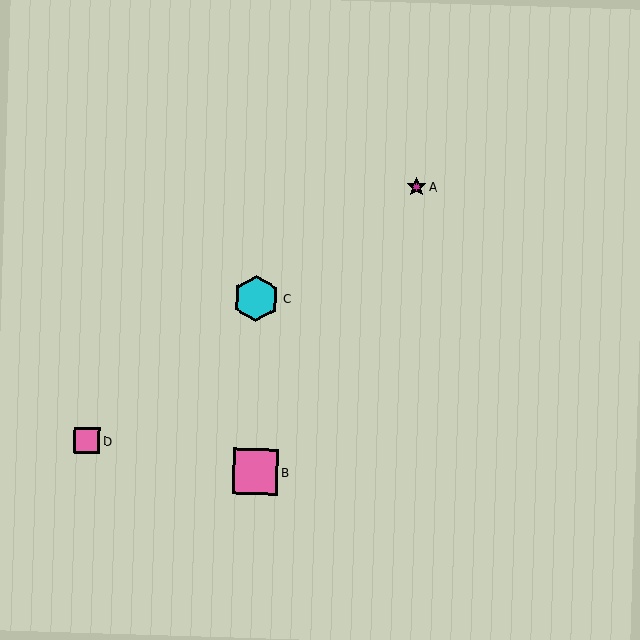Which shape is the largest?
The cyan hexagon (labeled C) is the largest.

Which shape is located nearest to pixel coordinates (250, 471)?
The pink square (labeled B) at (255, 472) is nearest to that location.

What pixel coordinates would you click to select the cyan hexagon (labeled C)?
Click at (256, 299) to select the cyan hexagon C.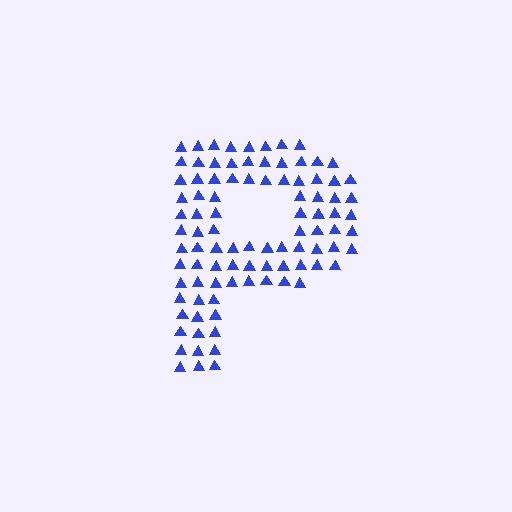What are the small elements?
The small elements are triangles.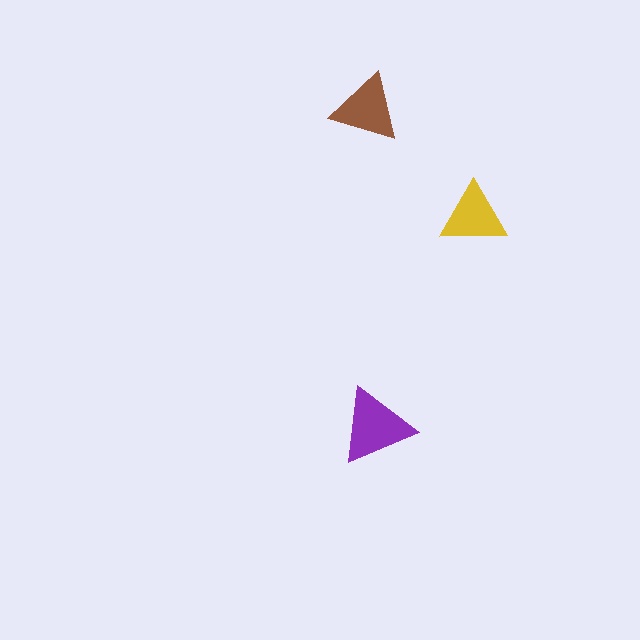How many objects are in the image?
There are 3 objects in the image.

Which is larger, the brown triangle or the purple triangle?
The purple one.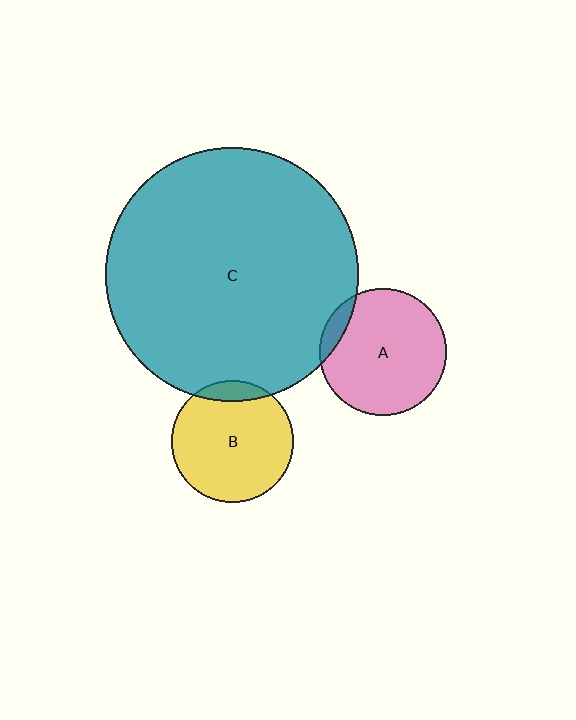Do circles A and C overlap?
Yes.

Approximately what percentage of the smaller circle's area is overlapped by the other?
Approximately 10%.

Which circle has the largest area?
Circle C (teal).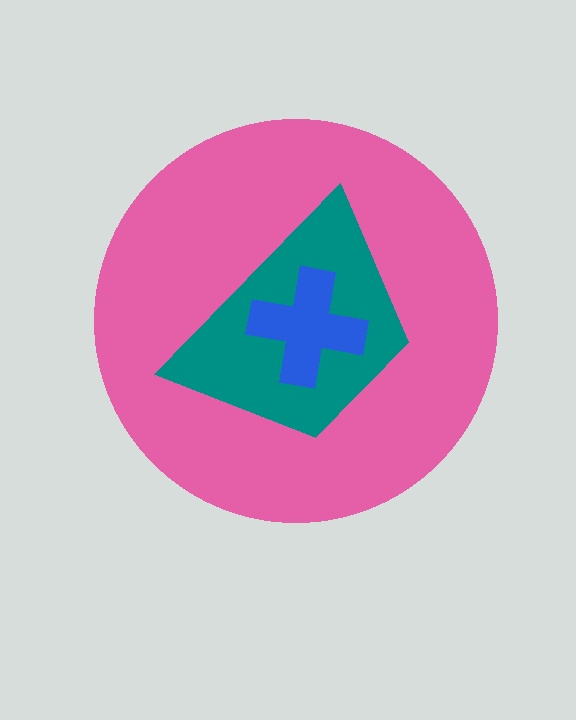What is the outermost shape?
The pink circle.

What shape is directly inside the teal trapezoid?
The blue cross.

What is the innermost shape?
The blue cross.